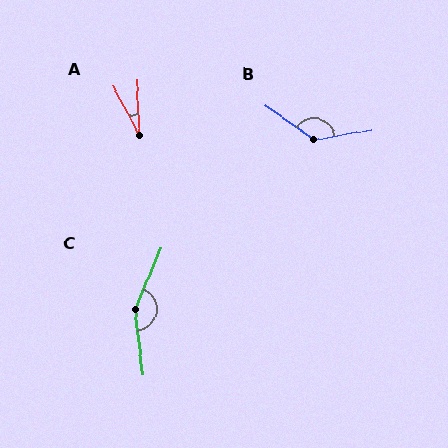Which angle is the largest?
C, at approximately 150 degrees.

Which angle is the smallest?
A, at approximately 26 degrees.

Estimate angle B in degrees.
Approximately 134 degrees.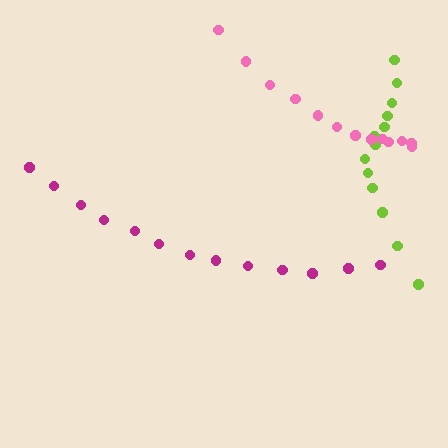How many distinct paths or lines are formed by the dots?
There are 3 distinct paths.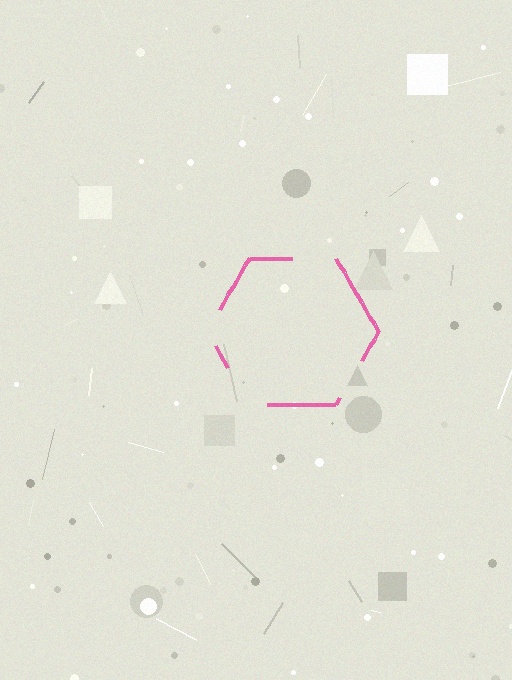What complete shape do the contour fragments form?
The contour fragments form a hexagon.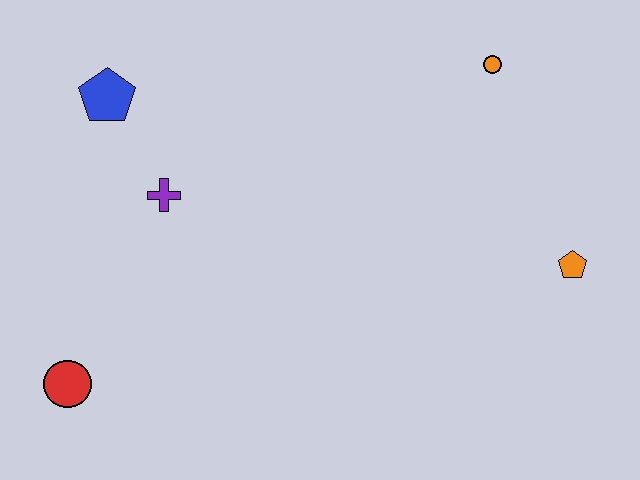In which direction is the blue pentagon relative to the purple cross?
The blue pentagon is above the purple cross.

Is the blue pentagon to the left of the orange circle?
Yes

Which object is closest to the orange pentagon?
The orange circle is closest to the orange pentagon.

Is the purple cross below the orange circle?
Yes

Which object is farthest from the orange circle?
The red circle is farthest from the orange circle.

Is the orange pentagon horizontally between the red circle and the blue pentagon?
No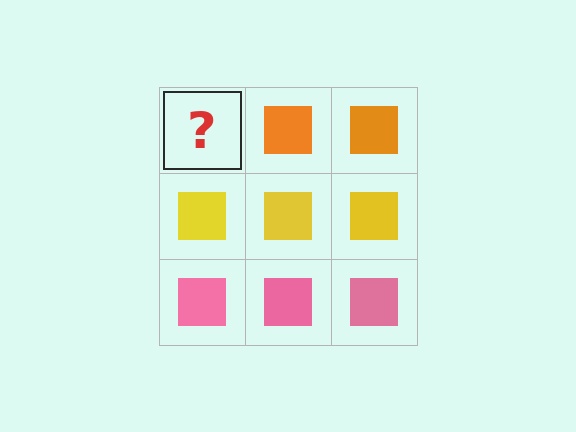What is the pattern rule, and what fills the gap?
The rule is that each row has a consistent color. The gap should be filled with an orange square.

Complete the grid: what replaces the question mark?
The question mark should be replaced with an orange square.